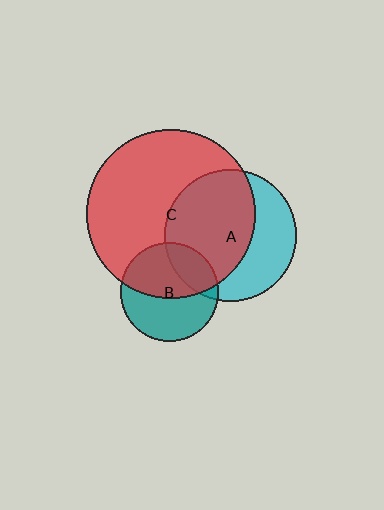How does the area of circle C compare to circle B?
Approximately 2.9 times.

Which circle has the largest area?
Circle C (red).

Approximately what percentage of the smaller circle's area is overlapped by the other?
Approximately 25%.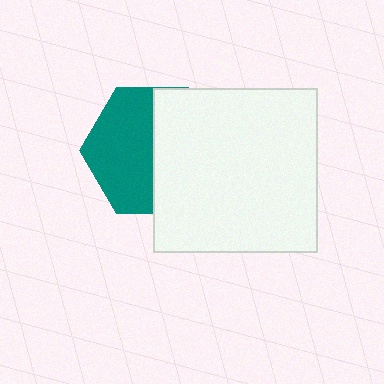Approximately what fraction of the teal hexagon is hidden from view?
Roughly 49% of the teal hexagon is hidden behind the white square.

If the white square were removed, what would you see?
You would see the complete teal hexagon.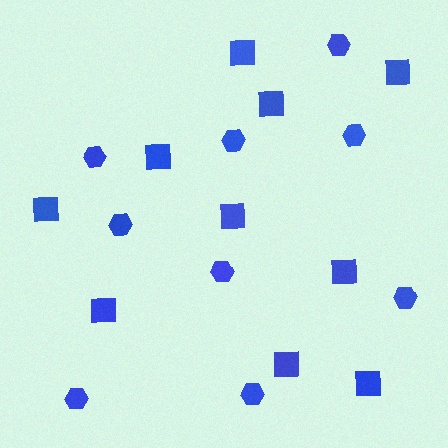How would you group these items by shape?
There are 2 groups: one group of hexagons (9) and one group of squares (10).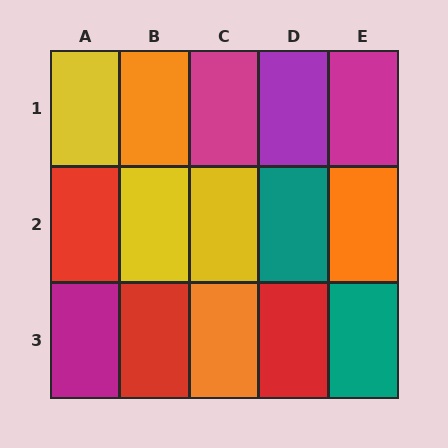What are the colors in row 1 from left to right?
Yellow, orange, magenta, purple, magenta.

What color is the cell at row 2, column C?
Yellow.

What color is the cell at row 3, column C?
Orange.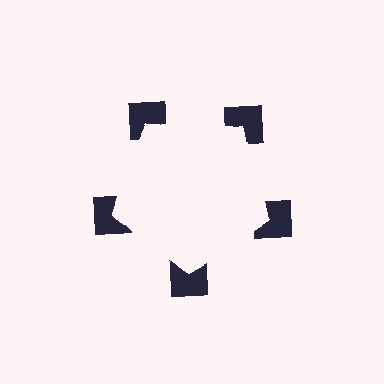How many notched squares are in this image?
There are 5 — one at each vertex of the illusory pentagon.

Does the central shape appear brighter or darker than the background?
It typically appears slightly brighter than the background, even though no actual brightness change is drawn.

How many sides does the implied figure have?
5 sides.